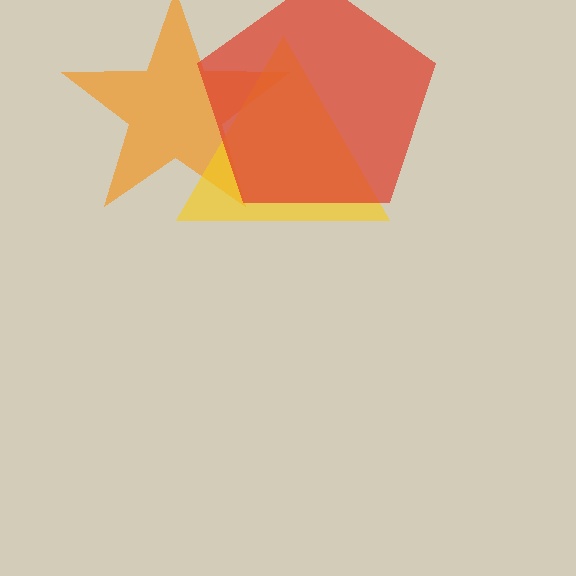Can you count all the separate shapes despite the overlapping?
Yes, there are 3 separate shapes.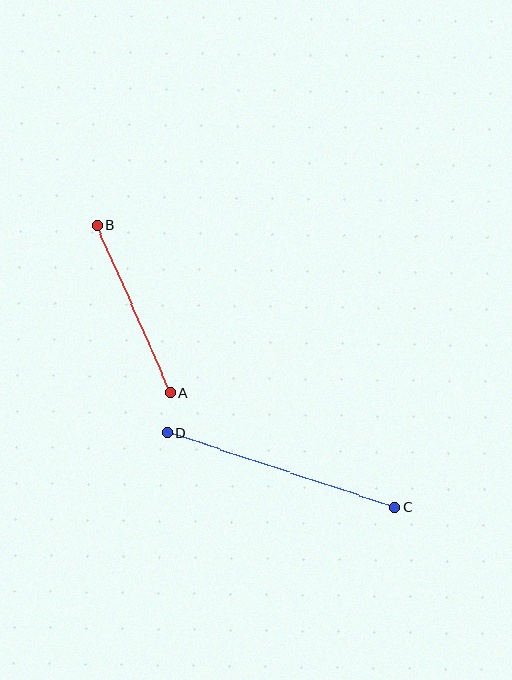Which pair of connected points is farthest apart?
Points C and D are farthest apart.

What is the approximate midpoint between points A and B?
The midpoint is at approximately (134, 309) pixels.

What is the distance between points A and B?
The distance is approximately 183 pixels.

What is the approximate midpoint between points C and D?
The midpoint is at approximately (281, 470) pixels.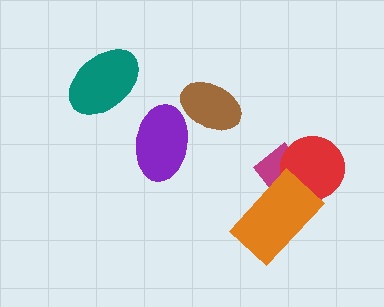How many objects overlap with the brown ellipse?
1 object overlaps with the brown ellipse.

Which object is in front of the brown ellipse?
The purple ellipse is in front of the brown ellipse.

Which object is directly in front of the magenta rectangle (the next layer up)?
The red circle is directly in front of the magenta rectangle.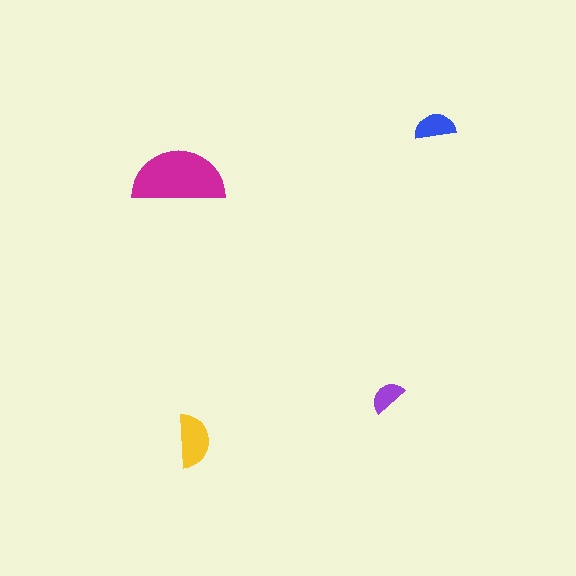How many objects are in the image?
There are 4 objects in the image.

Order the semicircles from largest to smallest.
the magenta one, the yellow one, the blue one, the purple one.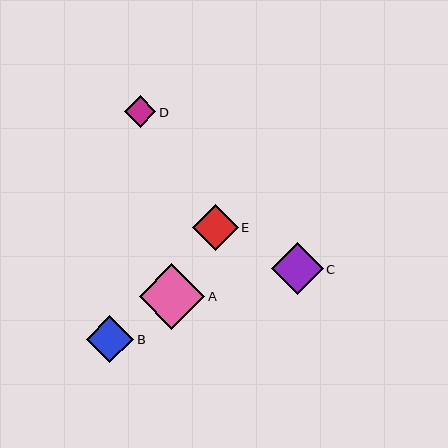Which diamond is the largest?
Diamond A is the largest with a size of approximately 66 pixels.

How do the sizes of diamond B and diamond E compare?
Diamond B and diamond E are approximately the same size.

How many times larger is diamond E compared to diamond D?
Diamond E is approximately 1.5 times the size of diamond D.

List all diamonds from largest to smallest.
From largest to smallest: A, C, B, E, D.